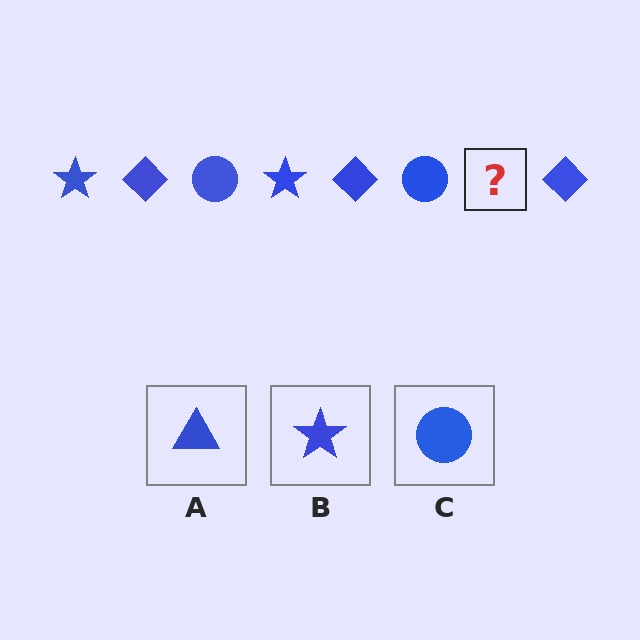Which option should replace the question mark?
Option B.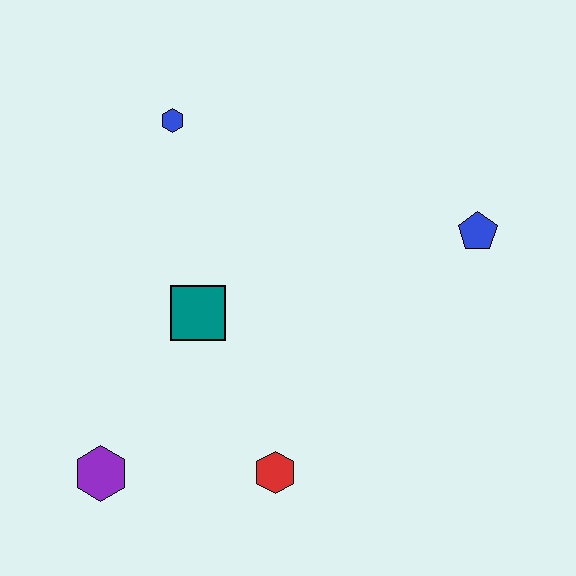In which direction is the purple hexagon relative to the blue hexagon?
The purple hexagon is below the blue hexagon.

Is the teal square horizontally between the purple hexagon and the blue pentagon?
Yes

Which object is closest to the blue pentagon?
The teal square is closest to the blue pentagon.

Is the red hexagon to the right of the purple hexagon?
Yes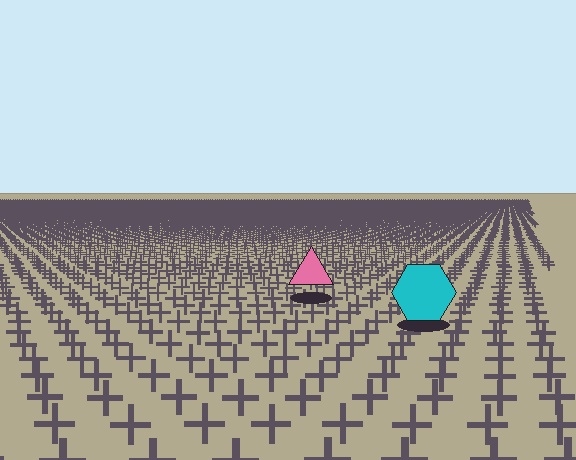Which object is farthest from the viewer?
The pink triangle is farthest from the viewer. It appears smaller and the ground texture around it is denser.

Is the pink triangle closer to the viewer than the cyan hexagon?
No. The cyan hexagon is closer — you can tell from the texture gradient: the ground texture is coarser near it.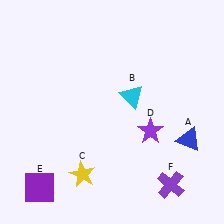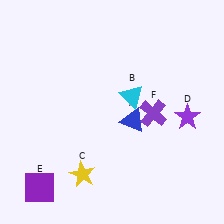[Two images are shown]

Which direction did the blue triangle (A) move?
The blue triangle (A) moved left.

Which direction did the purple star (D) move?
The purple star (D) moved right.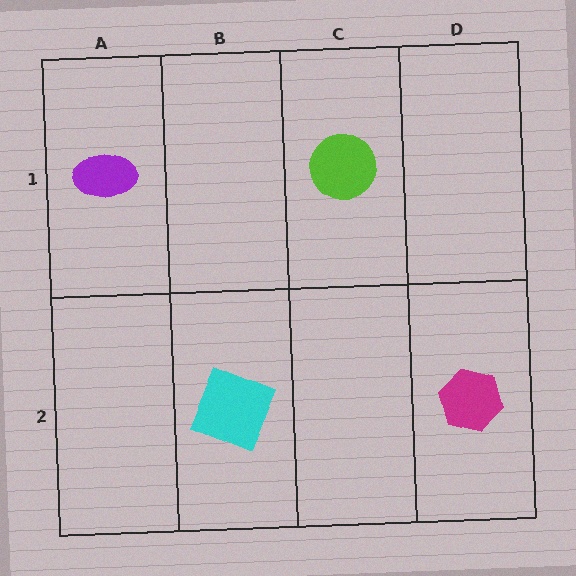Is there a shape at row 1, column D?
No, that cell is empty.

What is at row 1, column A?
A purple ellipse.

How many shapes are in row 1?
2 shapes.